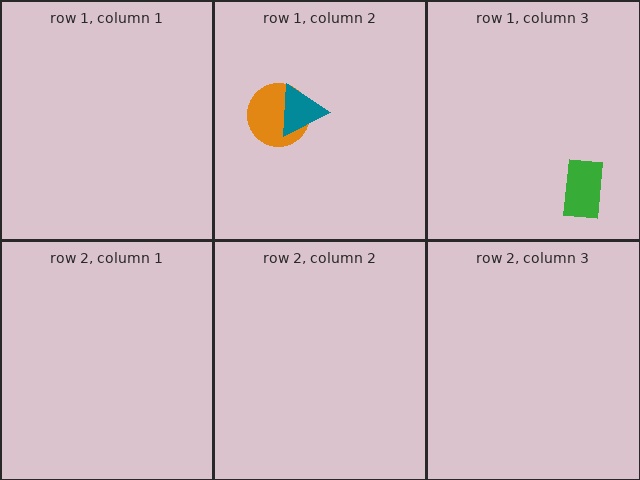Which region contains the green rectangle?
The row 1, column 3 region.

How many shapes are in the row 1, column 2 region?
2.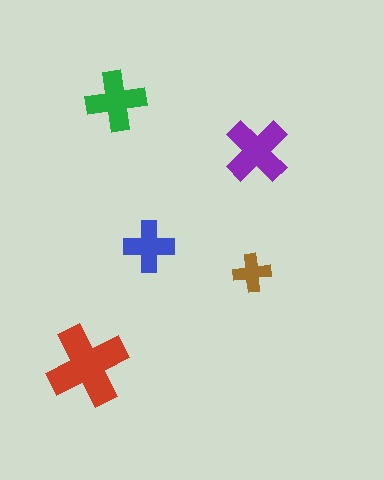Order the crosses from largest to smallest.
the red one, the purple one, the green one, the blue one, the brown one.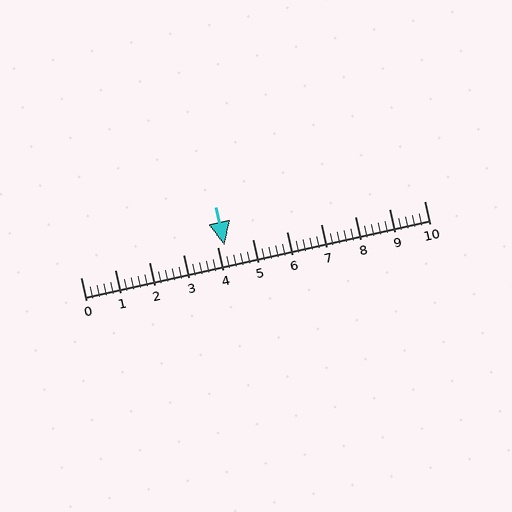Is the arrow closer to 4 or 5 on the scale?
The arrow is closer to 4.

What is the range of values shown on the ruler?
The ruler shows values from 0 to 10.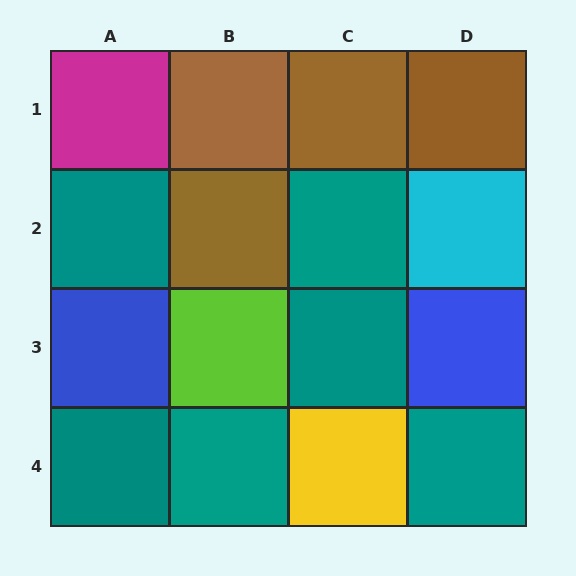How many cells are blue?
2 cells are blue.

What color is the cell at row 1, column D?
Brown.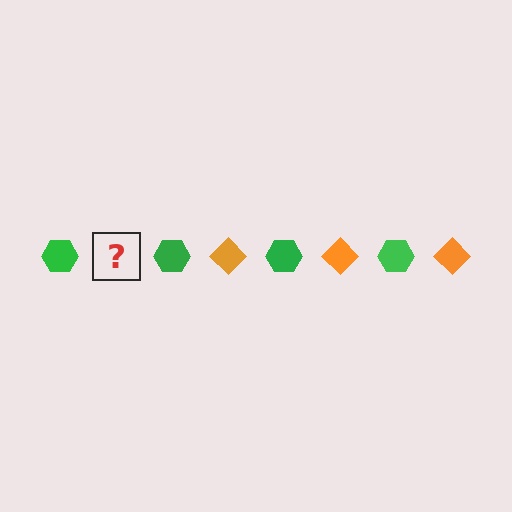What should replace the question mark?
The question mark should be replaced with an orange diamond.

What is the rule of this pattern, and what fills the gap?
The rule is that the pattern alternates between green hexagon and orange diamond. The gap should be filled with an orange diamond.